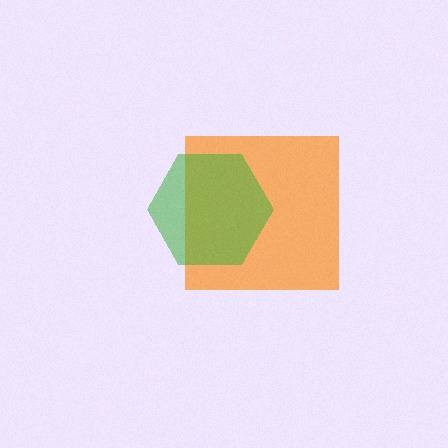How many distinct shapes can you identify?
There are 2 distinct shapes: an orange square, a green hexagon.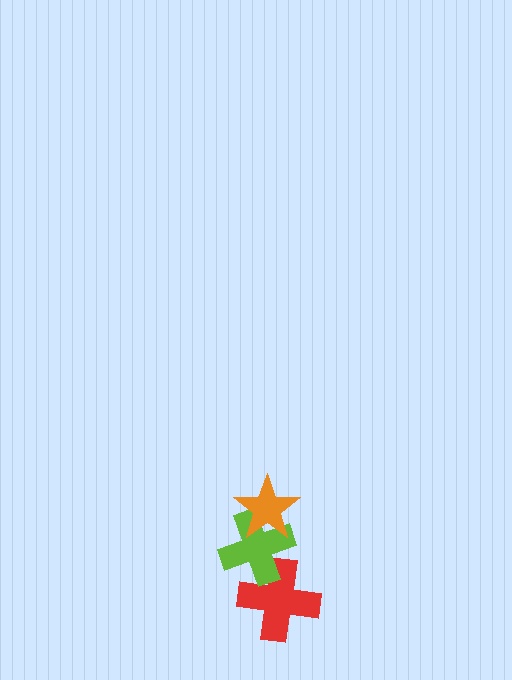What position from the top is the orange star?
The orange star is 1st from the top.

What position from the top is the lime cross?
The lime cross is 2nd from the top.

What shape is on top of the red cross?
The lime cross is on top of the red cross.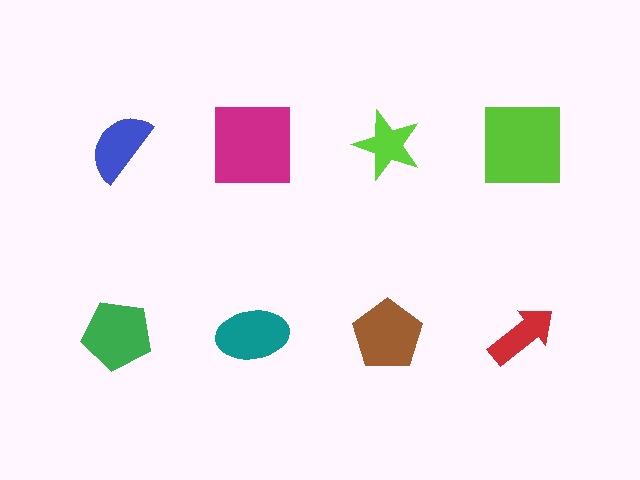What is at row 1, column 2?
A magenta square.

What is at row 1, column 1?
A blue semicircle.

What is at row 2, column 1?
A green pentagon.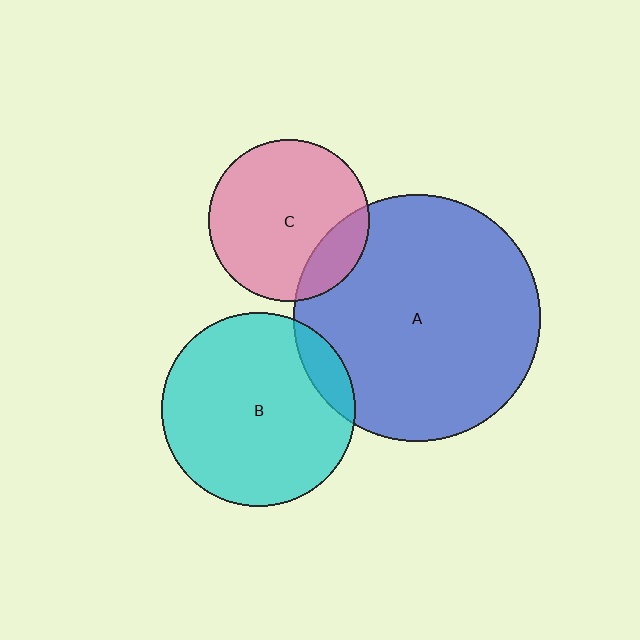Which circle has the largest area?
Circle A (blue).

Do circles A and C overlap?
Yes.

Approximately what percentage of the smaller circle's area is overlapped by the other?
Approximately 20%.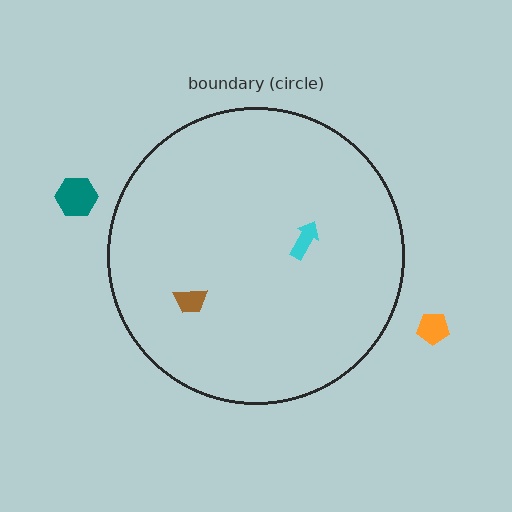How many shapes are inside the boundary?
2 inside, 2 outside.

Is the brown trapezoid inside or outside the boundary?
Inside.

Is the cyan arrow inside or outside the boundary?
Inside.